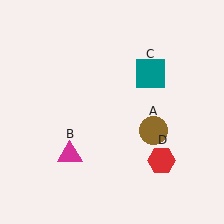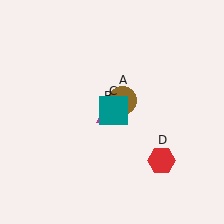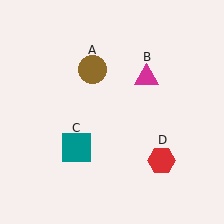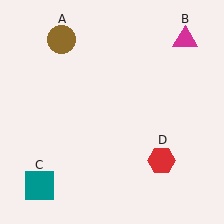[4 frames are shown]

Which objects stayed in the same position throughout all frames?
Red hexagon (object D) remained stationary.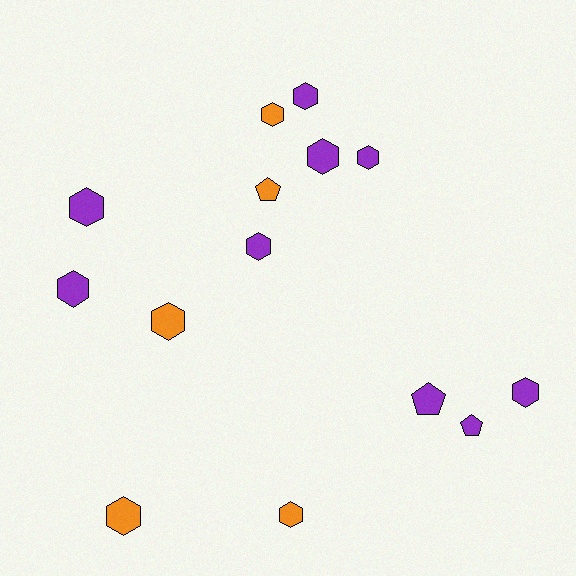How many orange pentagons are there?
There is 1 orange pentagon.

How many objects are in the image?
There are 14 objects.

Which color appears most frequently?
Purple, with 9 objects.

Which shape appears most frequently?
Hexagon, with 11 objects.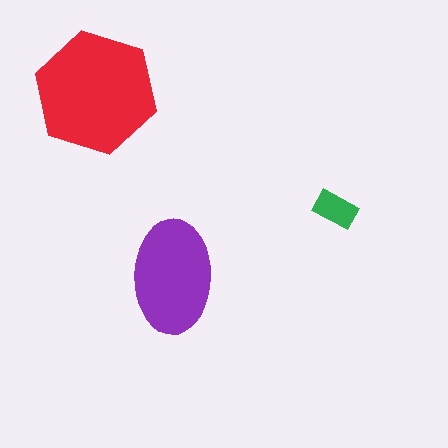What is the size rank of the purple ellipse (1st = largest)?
2nd.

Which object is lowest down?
The purple ellipse is bottommost.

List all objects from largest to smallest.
The red hexagon, the purple ellipse, the green rectangle.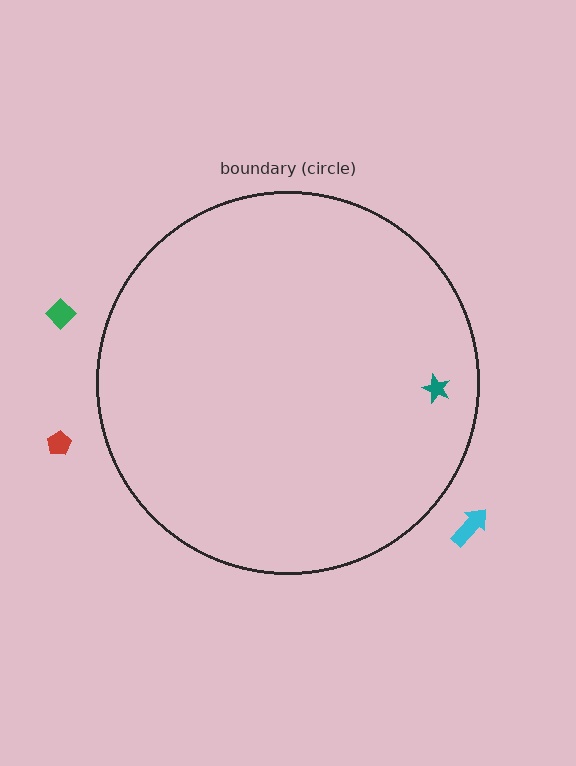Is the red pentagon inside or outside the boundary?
Outside.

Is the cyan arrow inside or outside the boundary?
Outside.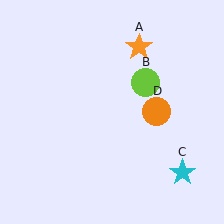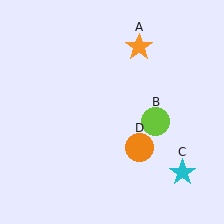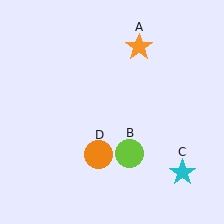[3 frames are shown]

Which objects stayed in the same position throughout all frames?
Orange star (object A) and cyan star (object C) remained stationary.